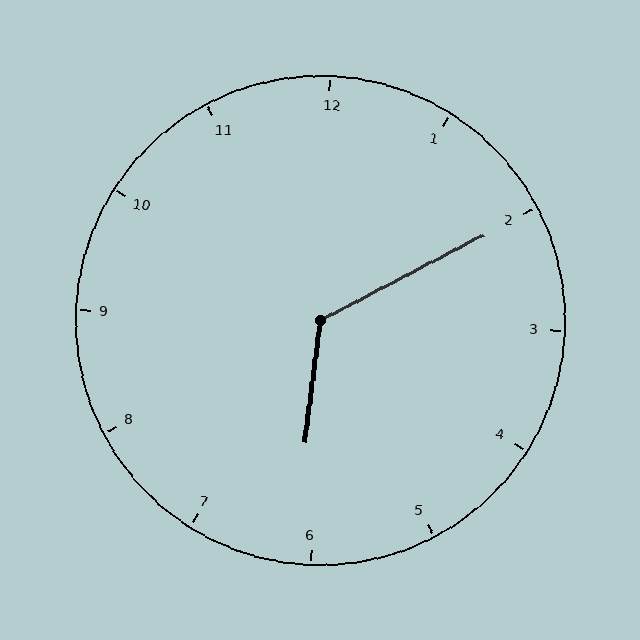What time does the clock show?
6:10.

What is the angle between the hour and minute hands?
Approximately 125 degrees.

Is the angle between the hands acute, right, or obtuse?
It is obtuse.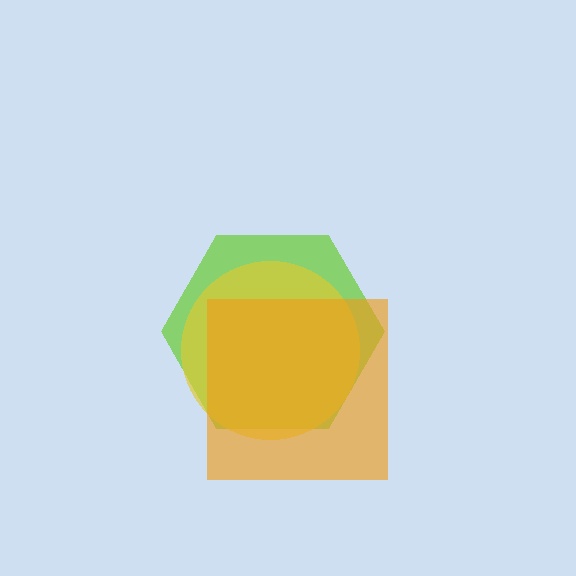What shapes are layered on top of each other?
The layered shapes are: a lime hexagon, a yellow circle, an orange square.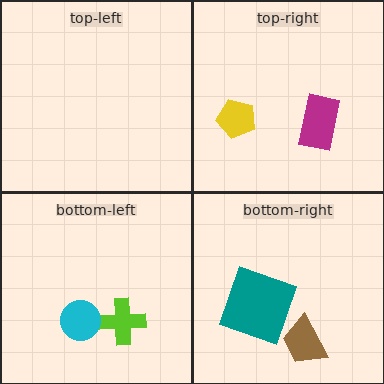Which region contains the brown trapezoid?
The bottom-right region.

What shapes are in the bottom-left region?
The lime cross, the cyan circle.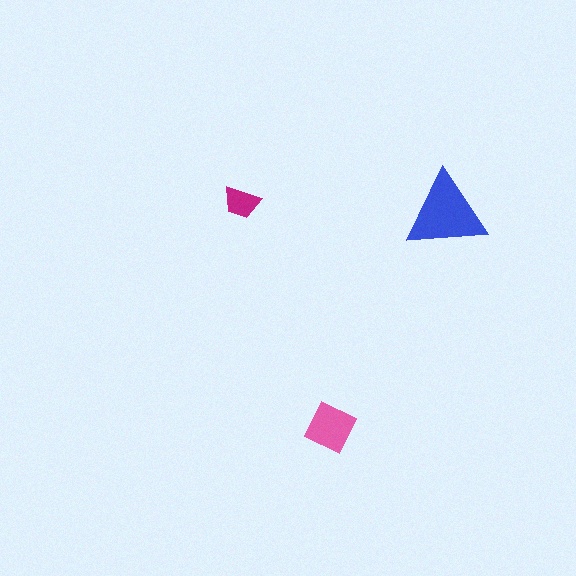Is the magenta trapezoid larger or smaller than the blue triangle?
Smaller.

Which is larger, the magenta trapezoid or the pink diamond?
The pink diamond.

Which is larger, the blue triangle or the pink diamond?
The blue triangle.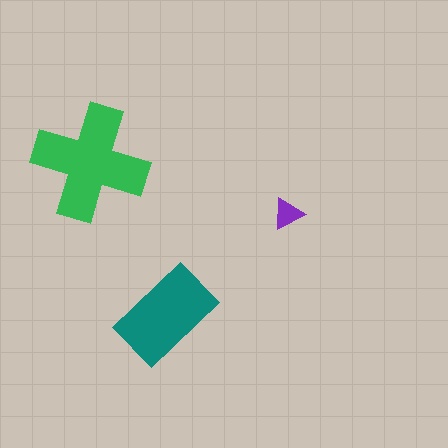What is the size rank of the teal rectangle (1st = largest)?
2nd.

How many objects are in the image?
There are 3 objects in the image.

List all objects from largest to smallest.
The green cross, the teal rectangle, the purple triangle.